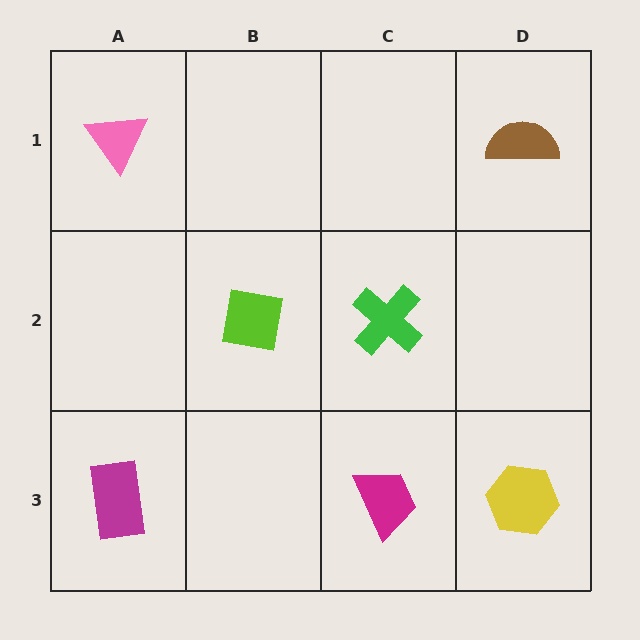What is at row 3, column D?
A yellow hexagon.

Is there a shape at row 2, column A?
No, that cell is empty.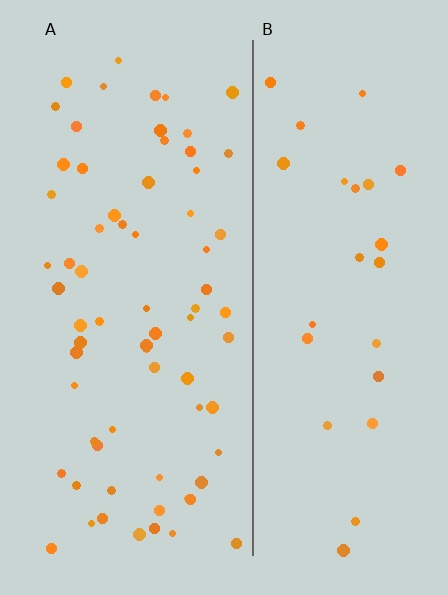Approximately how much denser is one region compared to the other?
Approximately 2.5× — region A over region B.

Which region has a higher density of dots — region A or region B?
A (the left).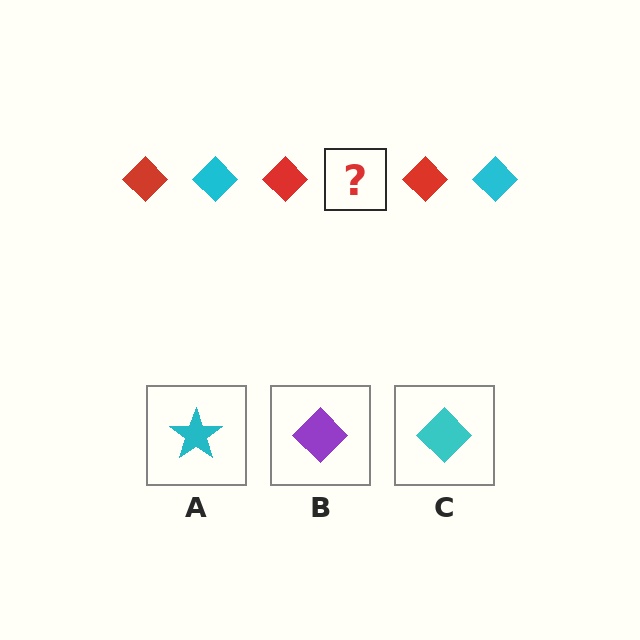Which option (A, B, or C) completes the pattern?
C.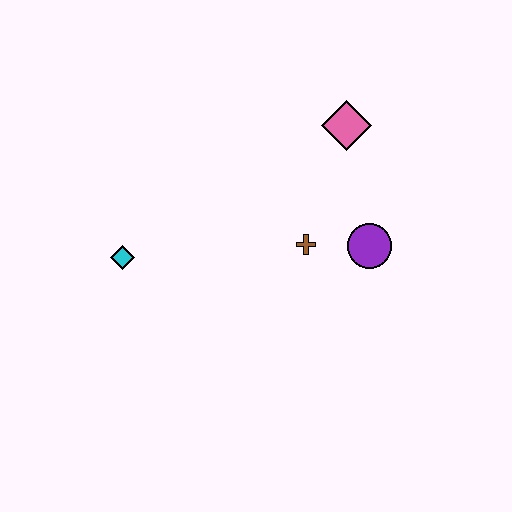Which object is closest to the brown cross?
The purple circle is closest to the brown cross.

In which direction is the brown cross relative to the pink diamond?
The brown cross is below the pink diamond.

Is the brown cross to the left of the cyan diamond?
No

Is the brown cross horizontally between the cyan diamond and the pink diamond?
Yes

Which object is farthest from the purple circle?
The cyan diamond is farthest from the purple circle.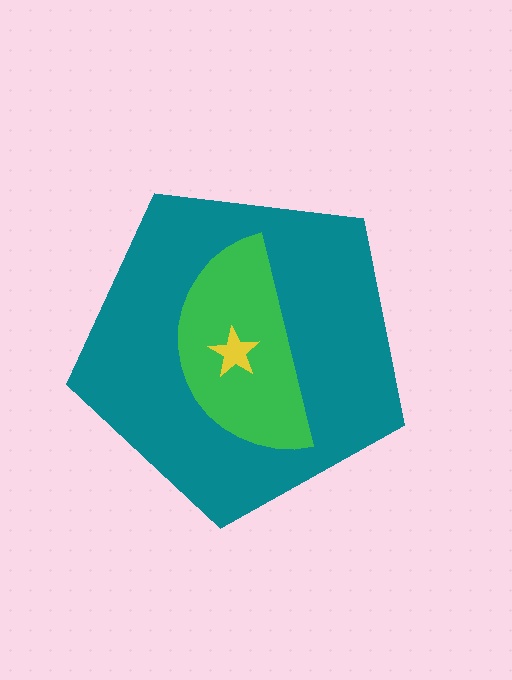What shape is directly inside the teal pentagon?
The green semicircle.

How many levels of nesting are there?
3.